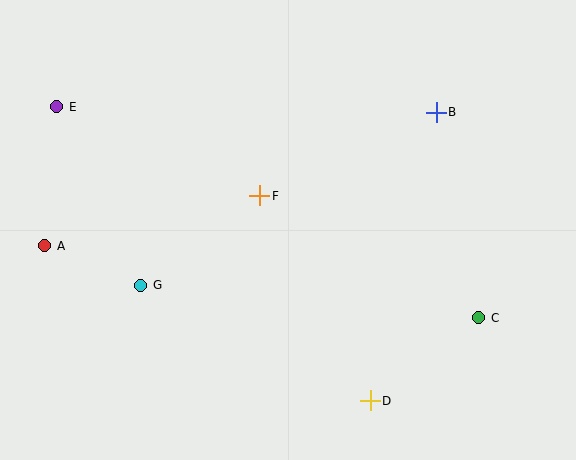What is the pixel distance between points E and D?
The distance between E and D is 430 pixels.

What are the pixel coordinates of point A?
Point A is at (44, 246).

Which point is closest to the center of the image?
Point F at (260, 196) is closest to the center.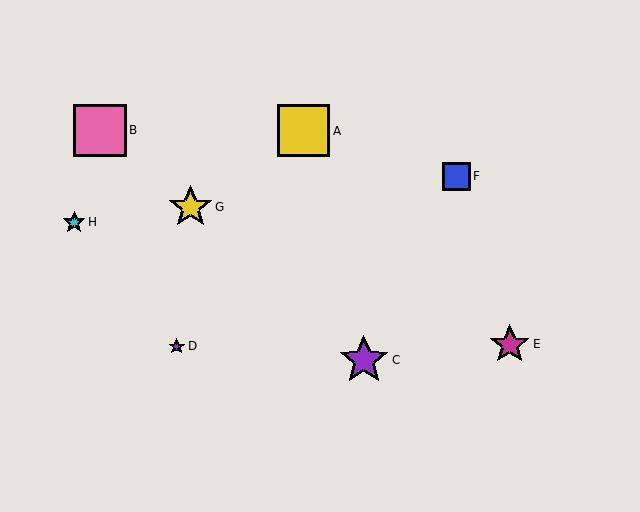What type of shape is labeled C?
Shape C is a purple star.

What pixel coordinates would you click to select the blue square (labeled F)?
Click at (457, 176) to select the blue square F.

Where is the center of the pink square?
The center of the pink square is at (100, 130).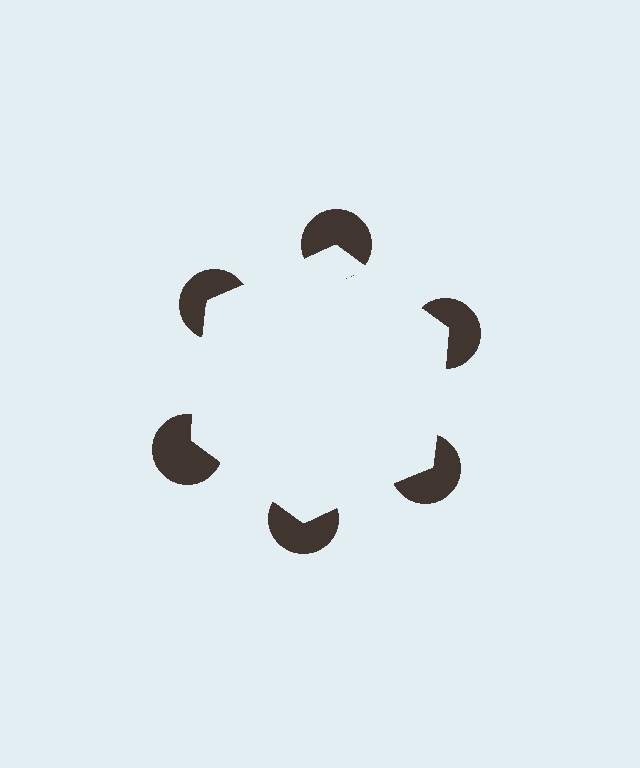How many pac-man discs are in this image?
There are 6 — one at each vertex of the illusory hexagon.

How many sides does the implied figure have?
6 sides.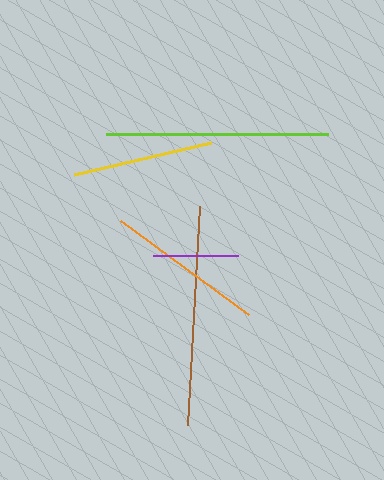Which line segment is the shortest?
The purple line is the shortest at approximately 85 pixels.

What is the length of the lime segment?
The lime segment is approximately 222 pixels long.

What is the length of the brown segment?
The brown segment is approximately 219 pixels long.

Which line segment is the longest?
The lime line is the longest at approximately 222 pixels.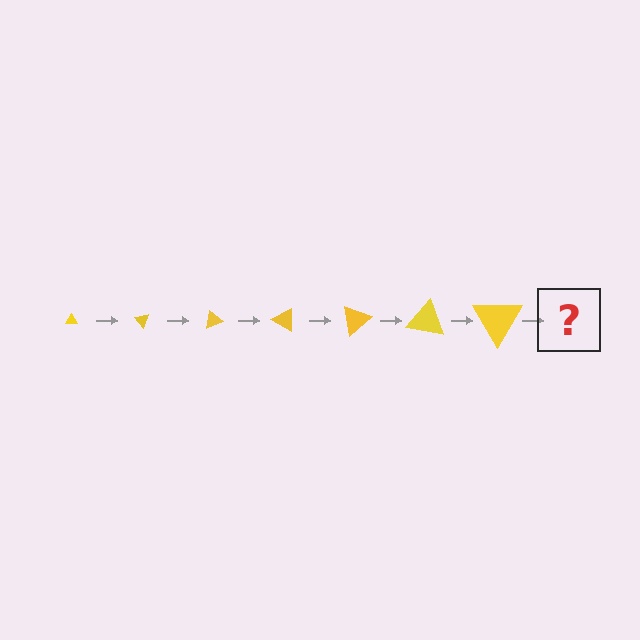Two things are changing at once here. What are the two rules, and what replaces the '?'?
The two rules are that the triangle grows larger each step and it rotates 50 degrees each step. The '?' should be a triangle, larger than the previous one and rotated 350 degrees from the start.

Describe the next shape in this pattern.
It should be a triangle, larger than the previous one and rotated 350 degrees from the start.